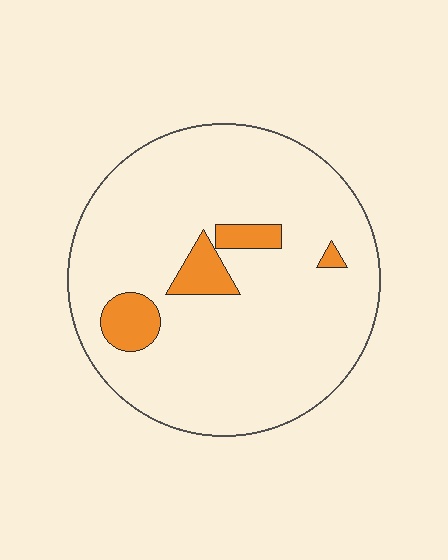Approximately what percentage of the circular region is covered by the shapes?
Approximately 10%.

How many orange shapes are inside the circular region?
4.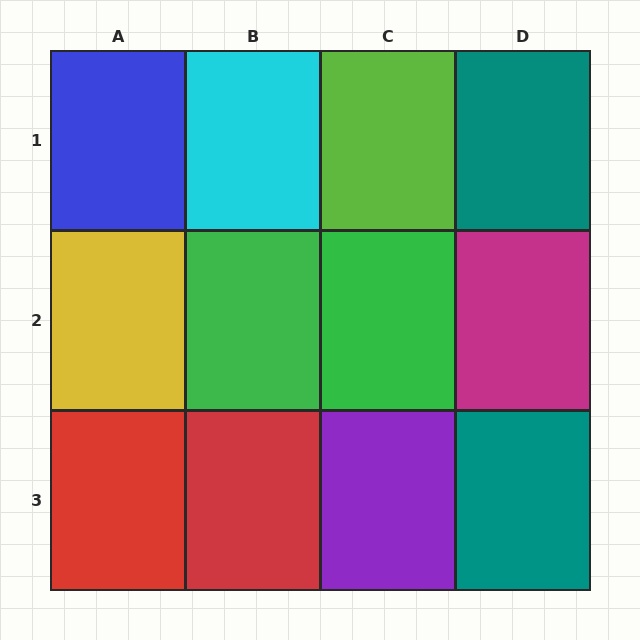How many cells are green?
2 cells are green.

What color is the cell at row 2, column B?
Green.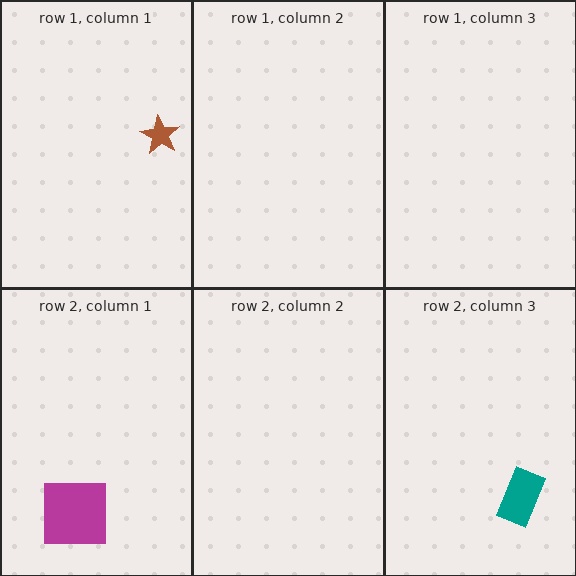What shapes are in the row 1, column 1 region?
The brown star.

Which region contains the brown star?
The row 1, column 1 region.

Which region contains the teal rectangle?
The row 2, column 3 region.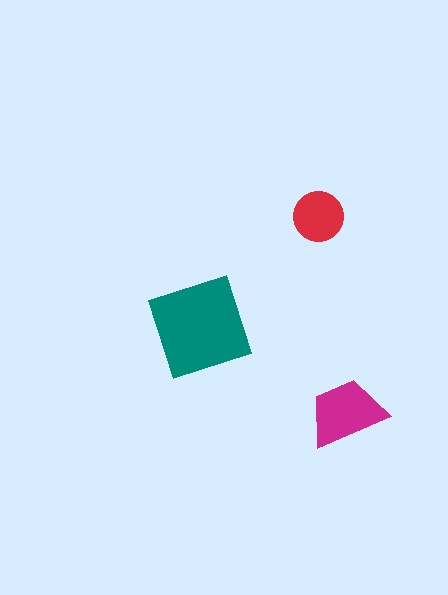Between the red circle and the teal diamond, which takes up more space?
The teal diamond.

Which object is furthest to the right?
The magenta trapezoid is rightmost.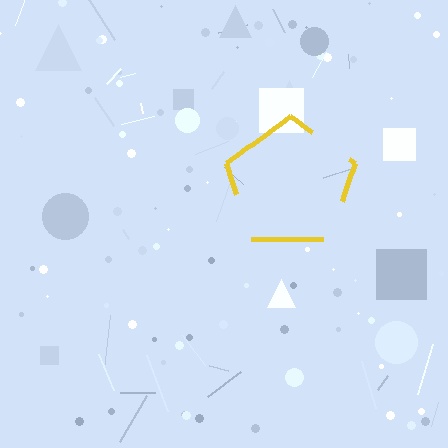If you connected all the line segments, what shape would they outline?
They would outline a pentagon.